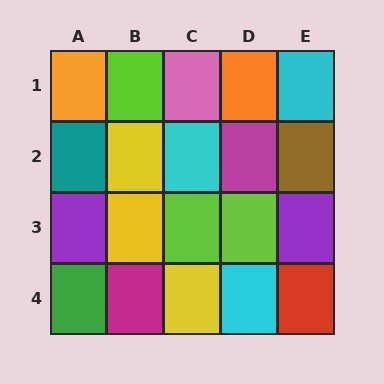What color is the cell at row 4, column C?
Yellow.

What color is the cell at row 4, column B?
Magenta.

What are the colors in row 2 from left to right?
Teal, yellow, cyan, magenta, brown.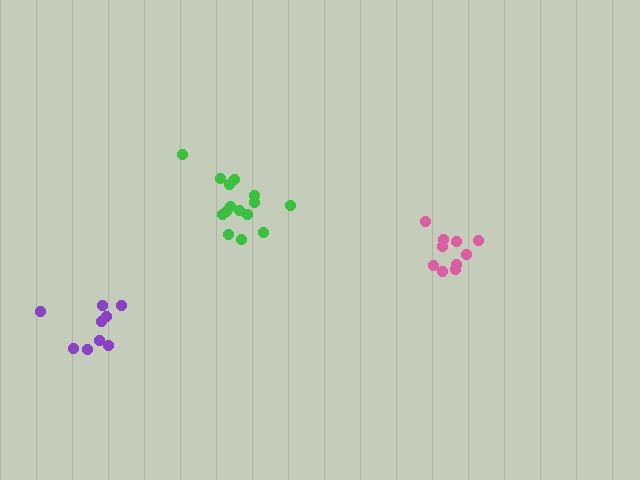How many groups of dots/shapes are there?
There are 3 groups.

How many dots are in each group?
Group 1: 10 dots, Group 2: 9 dots, Group 3: 15 dots (34 total).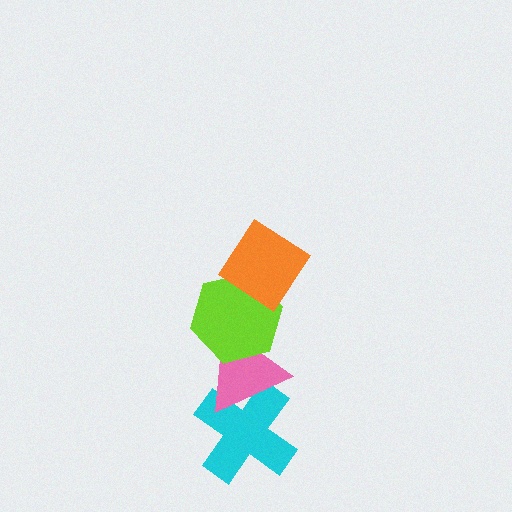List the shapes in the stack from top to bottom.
From top to bottom: the orange diamond, the lime hexagon, the pink triangle, the cyan cross.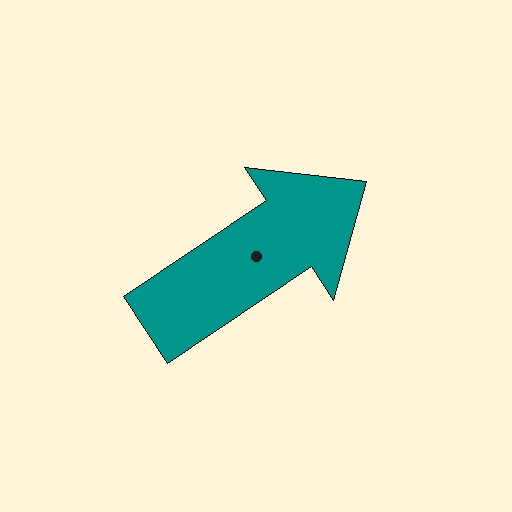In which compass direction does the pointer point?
Northeast.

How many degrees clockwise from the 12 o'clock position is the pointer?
Approximately 56 degrees.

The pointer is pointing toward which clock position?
Roughly 2 o'clock.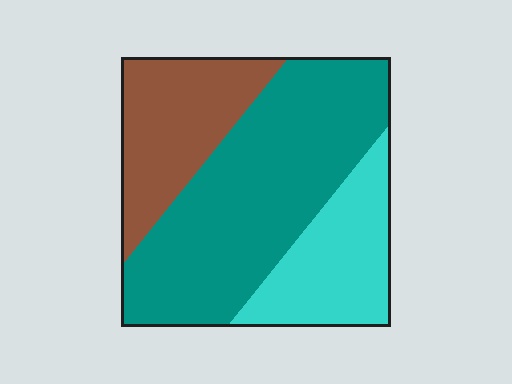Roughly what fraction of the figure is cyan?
Cyan takes up about one quarter (1/4) of the figure.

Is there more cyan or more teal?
Teal.